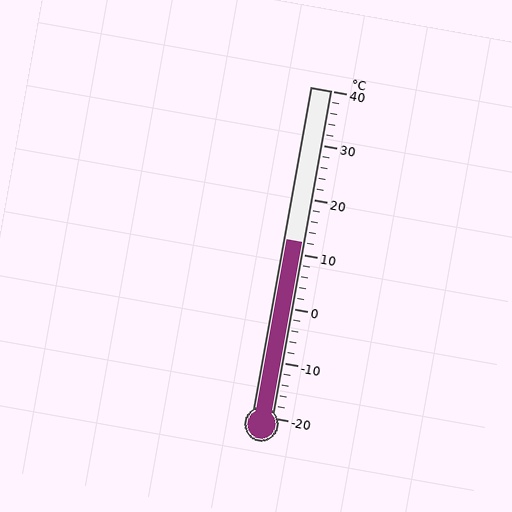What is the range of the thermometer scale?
The thermometer scale ranges from -20°C to 40°C.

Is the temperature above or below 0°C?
The temperature is above 0°C.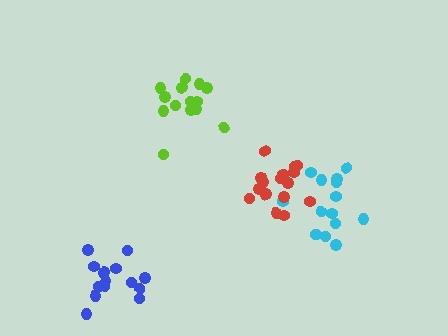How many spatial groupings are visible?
There are 4 spatial groupings.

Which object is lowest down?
The blue cluster is bottommost.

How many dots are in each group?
Group 1: 16 dots, Group 2: 17 dots, Group 3: 14 dots, Group 4: 14 dots (61 total).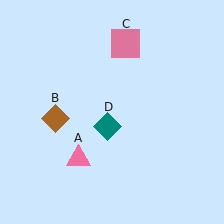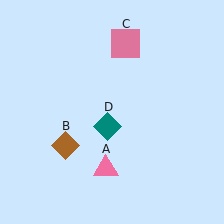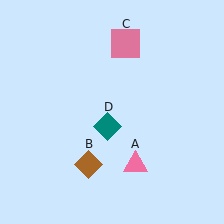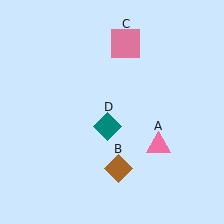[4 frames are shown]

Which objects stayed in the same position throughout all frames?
Pink square (object C) and teal diamond (object D) remained stationary.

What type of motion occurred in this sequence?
The pink triangle (object A), brown diamond (object B) rotated counterclockwise around the center of the scene.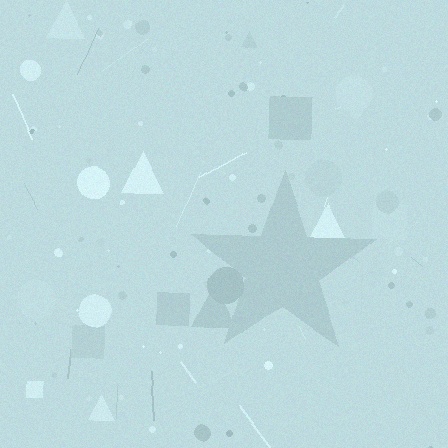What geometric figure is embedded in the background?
A star is embedded in the background.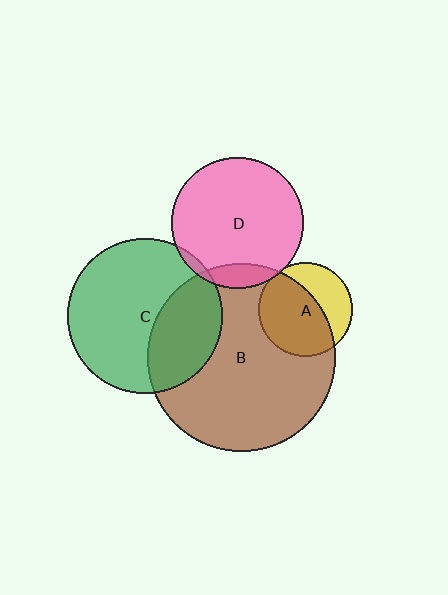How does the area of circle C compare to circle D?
Approximately 1.4 times.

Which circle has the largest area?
Circle B (brown).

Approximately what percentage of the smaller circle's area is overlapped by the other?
Approximately 10%.